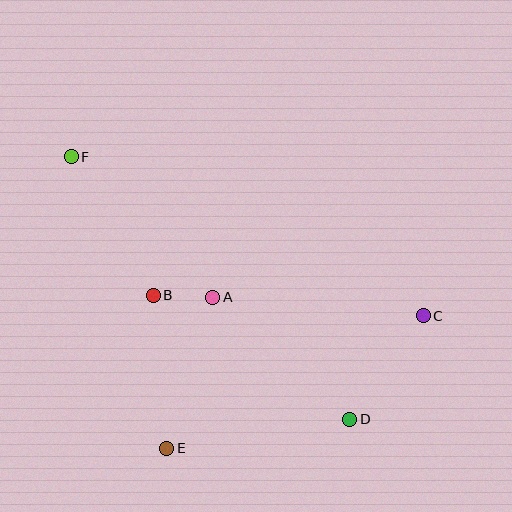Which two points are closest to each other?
Points A and B are closest to each other.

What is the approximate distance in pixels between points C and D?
The distance between C and D is approximately 127 pixels.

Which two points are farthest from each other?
Points C and F are farthest from each other.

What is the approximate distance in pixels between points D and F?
The distance between D and F is approximately 383 pixels.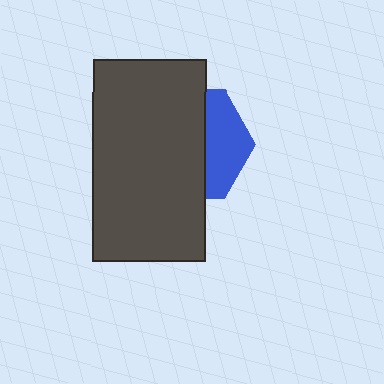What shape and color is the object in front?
The object in front is a dark gray rectangle.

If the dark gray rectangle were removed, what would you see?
You would see the complete blue hexagon.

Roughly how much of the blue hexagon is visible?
A small part of it is visible (roughly 37%).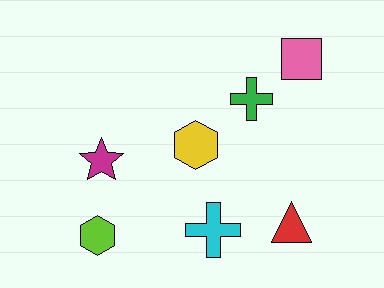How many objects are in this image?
There are 7 objects.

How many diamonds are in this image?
There are no diamonds.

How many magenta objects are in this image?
There is 1 magenta object.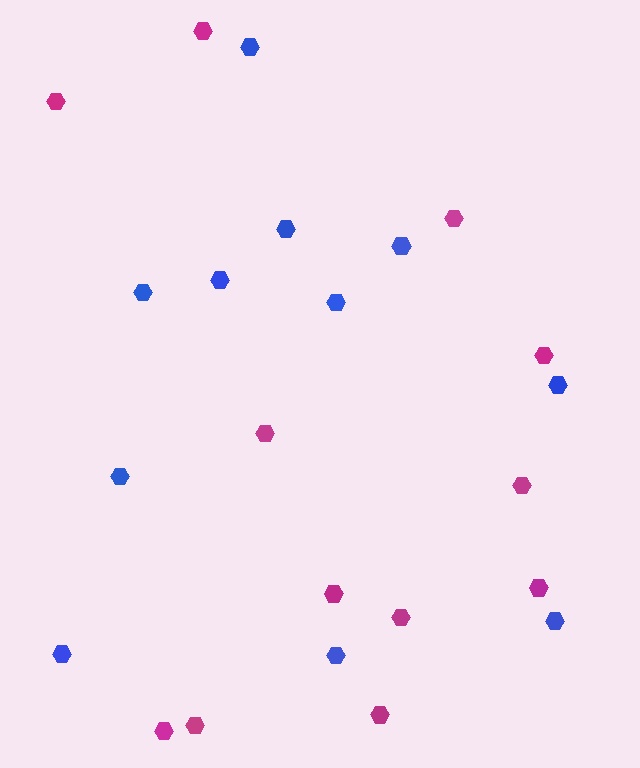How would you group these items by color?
There are 2 groups: one group of blue hexagons (11) and one group of magenta hexagons (12).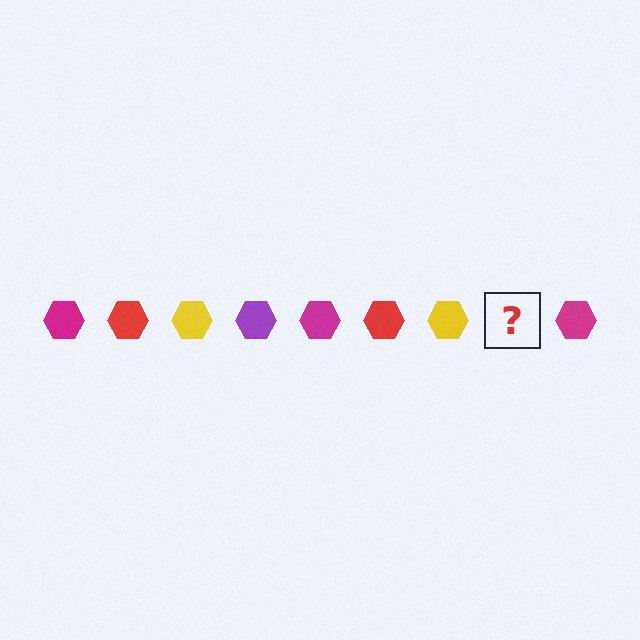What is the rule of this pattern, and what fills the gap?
The rule is that the pattern cycles through magenta, red, yellow, purple hexagons. The gap should be filled with a purple hexagon.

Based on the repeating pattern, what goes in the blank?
The blank should be a purple hexagon.